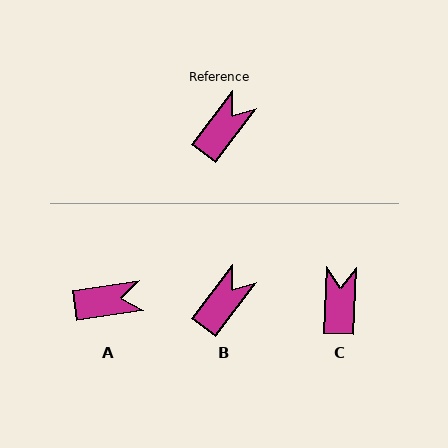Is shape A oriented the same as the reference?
No, it is off by about 44 degrees.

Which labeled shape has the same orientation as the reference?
B.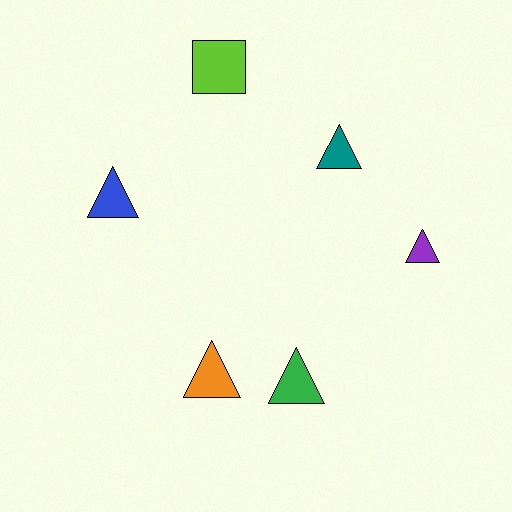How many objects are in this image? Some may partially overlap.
There are 6 objects.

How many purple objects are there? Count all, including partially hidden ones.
There is 1 purple object.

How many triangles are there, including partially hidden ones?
There are 5 triangles.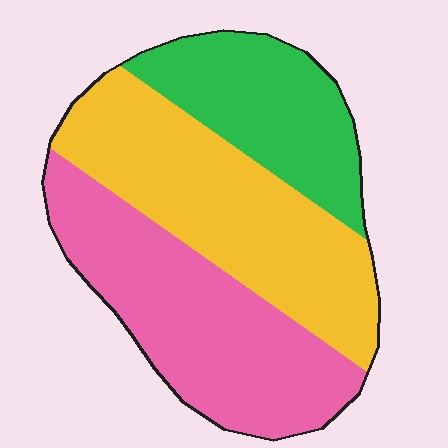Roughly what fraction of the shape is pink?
Pink covers around 40% of the shape.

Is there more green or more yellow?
Yellow.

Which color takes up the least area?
Green, at roughly 25%.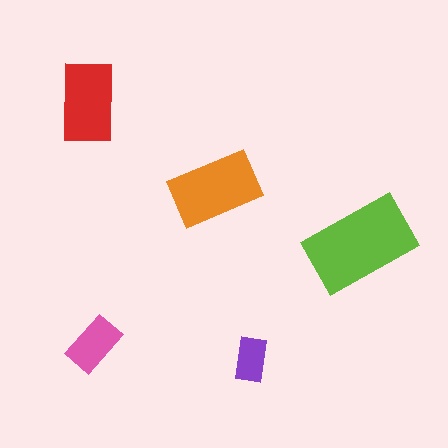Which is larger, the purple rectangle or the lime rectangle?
The lime one.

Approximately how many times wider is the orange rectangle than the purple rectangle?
About 2 times wider.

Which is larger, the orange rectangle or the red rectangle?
The orange one.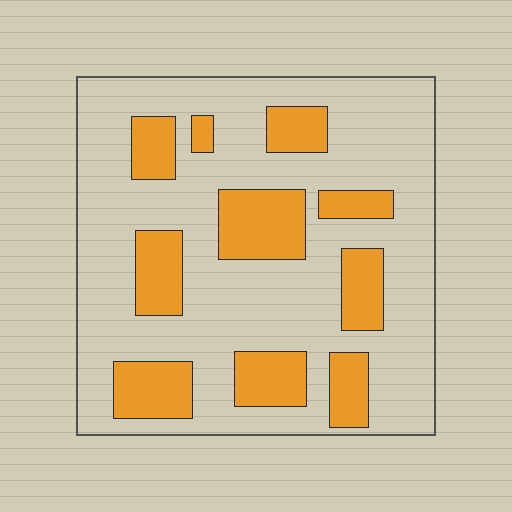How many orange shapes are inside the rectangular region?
10.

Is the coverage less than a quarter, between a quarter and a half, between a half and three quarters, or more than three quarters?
Between a quarter and a half.